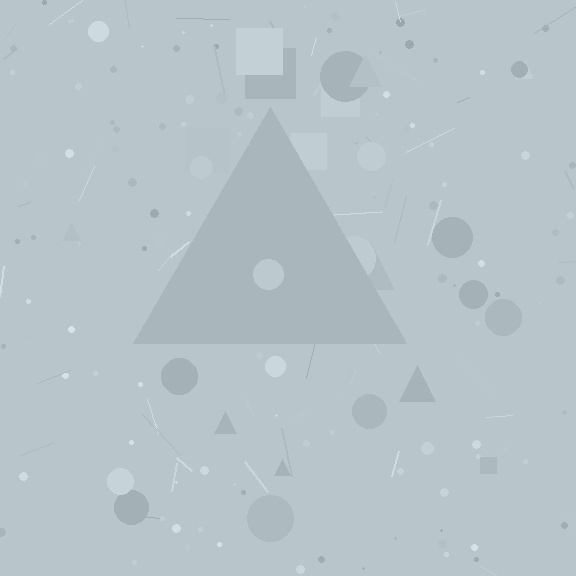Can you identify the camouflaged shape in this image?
The camouflaged shape is a triangle.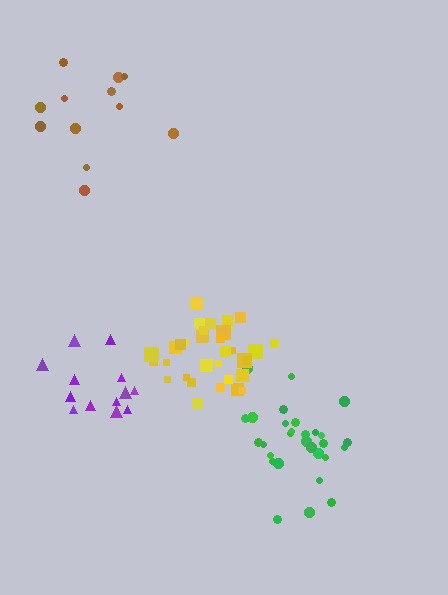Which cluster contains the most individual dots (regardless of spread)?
Yellow (33).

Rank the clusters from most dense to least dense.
yellow, green, purple, brown.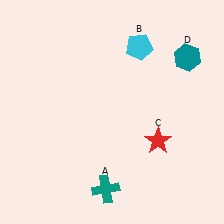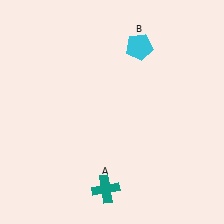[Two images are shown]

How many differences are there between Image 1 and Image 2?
There are 2 differences between the two images.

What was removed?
The red star (C), the teal hexagon (D) were removed in Image 2.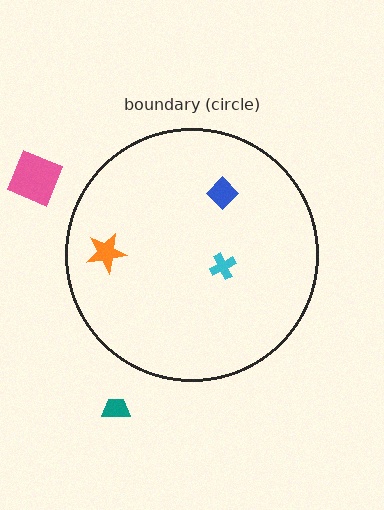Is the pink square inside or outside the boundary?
Outside.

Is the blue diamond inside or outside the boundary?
Inside.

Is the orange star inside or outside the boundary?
Inside.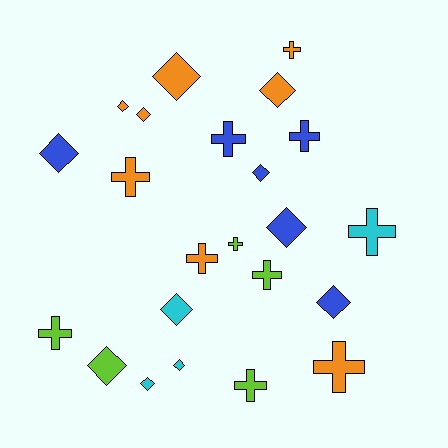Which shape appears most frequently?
Diamond, with 12 objects.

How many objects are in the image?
There are 23 objects.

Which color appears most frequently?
Orange, with 8 objects.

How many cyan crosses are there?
There is 1 cyan cross.